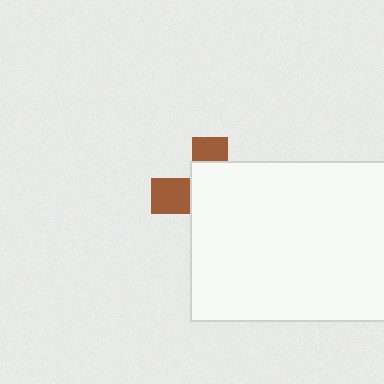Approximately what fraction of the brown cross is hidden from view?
Roughly 69% of the brown cross is hidden behind the white rectangle.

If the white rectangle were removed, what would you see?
You would see the complete brown cross.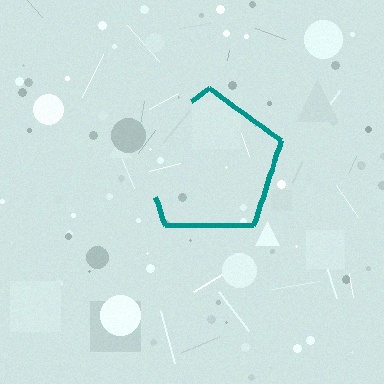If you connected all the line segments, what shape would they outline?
They would outline a pentagon.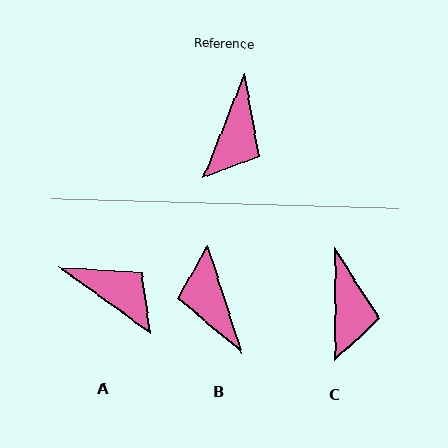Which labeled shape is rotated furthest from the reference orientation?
B, about 141 degrees away.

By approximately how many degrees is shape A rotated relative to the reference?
Approximately 76 degrees counter-clockwise.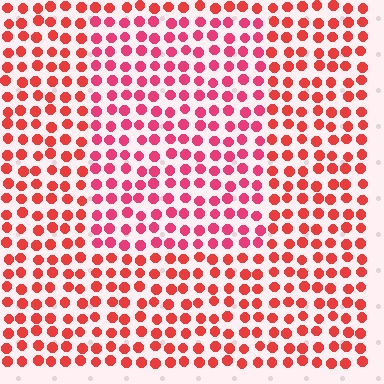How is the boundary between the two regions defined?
The boundary is defined purely by a slight shift in hue (about 22 degrees). Spacing, size, and orientation are identical on both sides.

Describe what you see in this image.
The image is filled with small red elements in a uniform arrangement. A rectangle-shaped region is visible where the elements are tinted to a slightly different hue, forming a subtle color boundary.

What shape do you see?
I see a rectangle.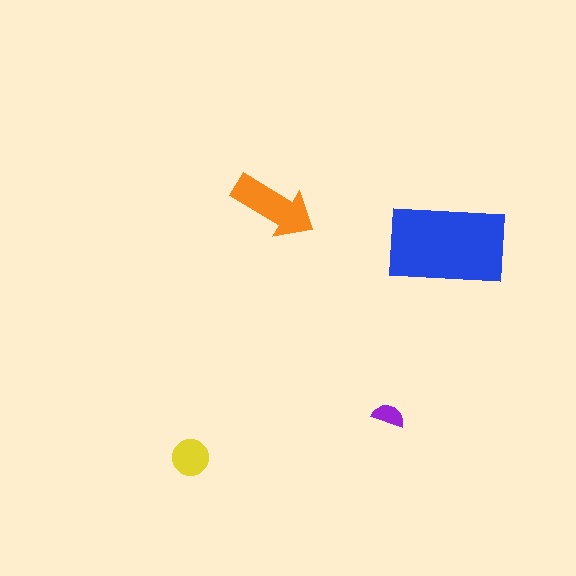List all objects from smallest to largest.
The purple semicircle, the yellow circle, the orange arrow, the blue rectangle.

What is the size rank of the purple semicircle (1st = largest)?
4th.